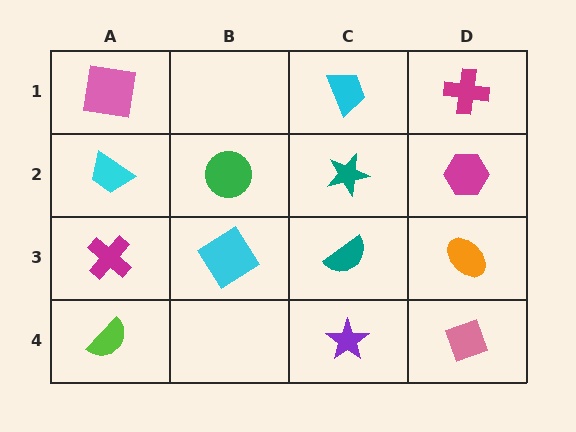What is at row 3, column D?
An orange ellipse.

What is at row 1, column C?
A cyan trapezoid.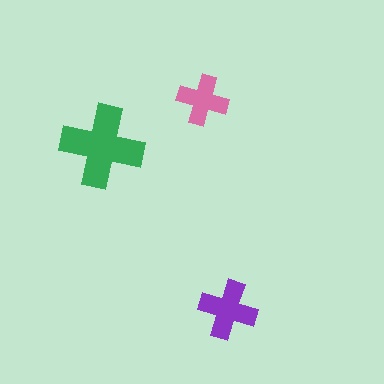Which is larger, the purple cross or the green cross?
The green one.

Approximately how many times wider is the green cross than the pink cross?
About 1.5 times wider.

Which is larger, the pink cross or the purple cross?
The purple one.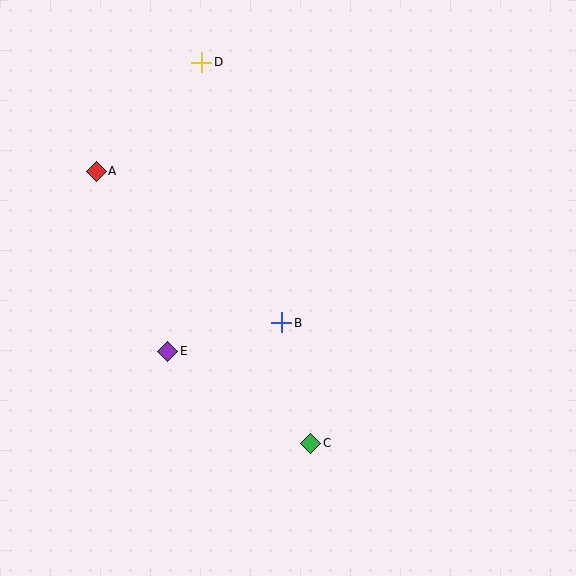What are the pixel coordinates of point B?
Point B is at (282, 323).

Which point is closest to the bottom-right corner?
Point C is closest to the bottom-right corner.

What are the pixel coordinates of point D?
Point D is at (202, 62).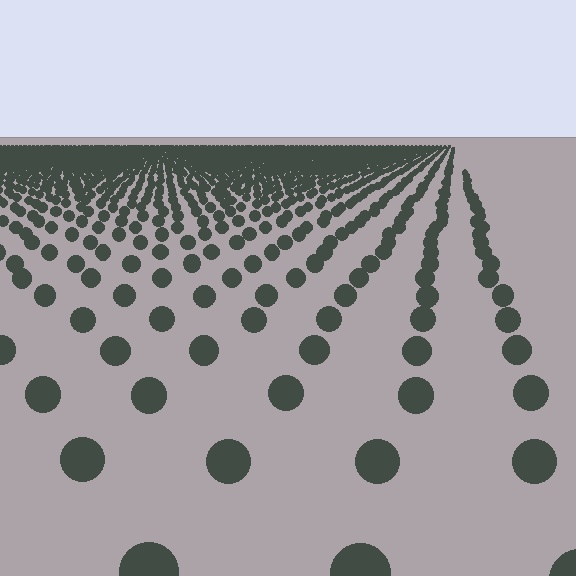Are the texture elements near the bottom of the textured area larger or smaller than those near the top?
Larger. Near the bottom, elements are closer to the viewer and appear at a bigger on-screen size.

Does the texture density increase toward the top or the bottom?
Density increases toward the top.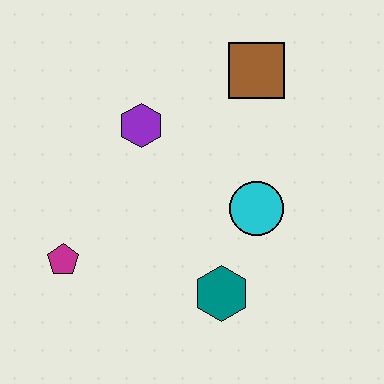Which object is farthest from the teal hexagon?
The brown square is farthest from the teal hexagon.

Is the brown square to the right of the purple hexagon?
Yes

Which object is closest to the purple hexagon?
The brown square is closest to the purple hexagon.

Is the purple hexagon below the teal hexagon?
No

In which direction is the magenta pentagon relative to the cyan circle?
The magenta pentagon is to the left of the cyan circle.